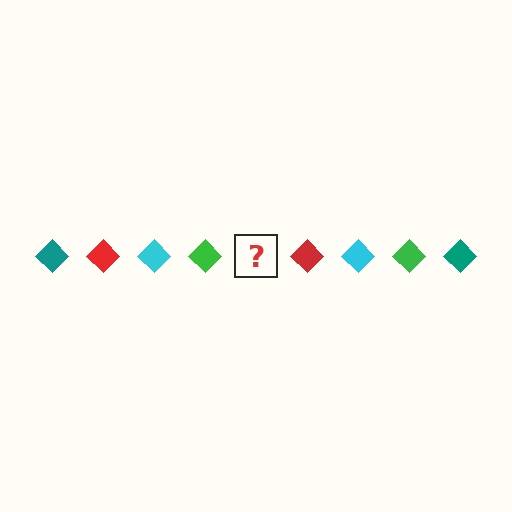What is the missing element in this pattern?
The missing element is a teal diamond.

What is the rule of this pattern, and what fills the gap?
The rule is that the pattern cycles through teal, red, cyan, green diamonds. The gap should be filled with a teal diamond.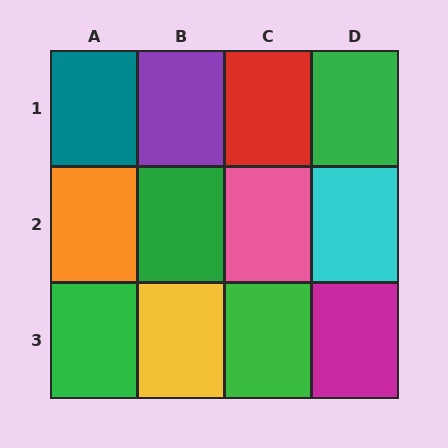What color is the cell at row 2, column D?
Cyan.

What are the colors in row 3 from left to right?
Green, yellow, green, magenta.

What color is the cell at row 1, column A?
Teal.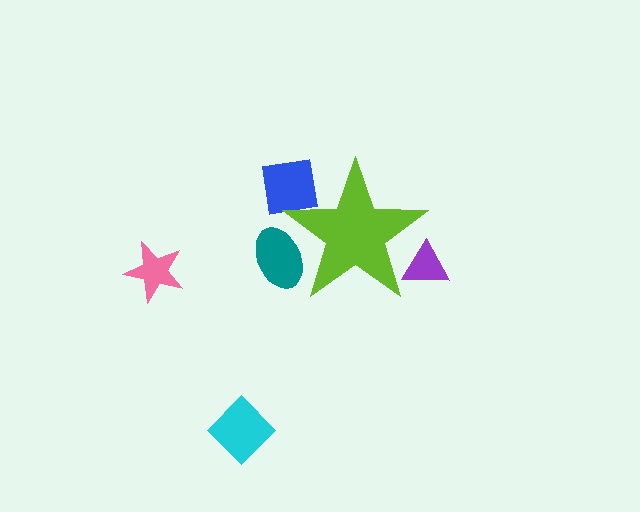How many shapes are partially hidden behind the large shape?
3 shapes are partially hidden.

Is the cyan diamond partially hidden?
No, the cyan diamond is fully visible.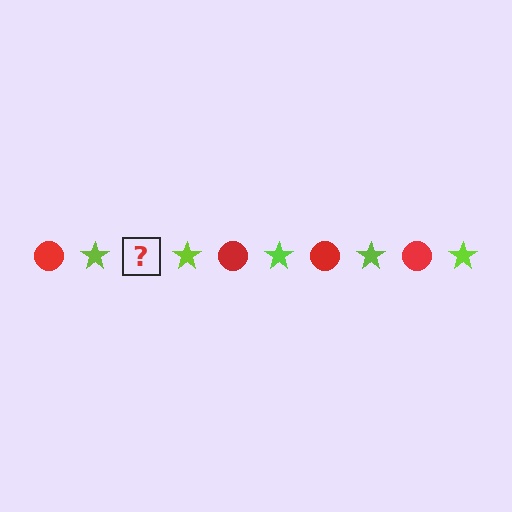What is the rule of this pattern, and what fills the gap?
The rule is that the pattern alternates between red circle and lime star. The gap should be filled with a red circle.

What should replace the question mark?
The question mark should be replaced with a red circle.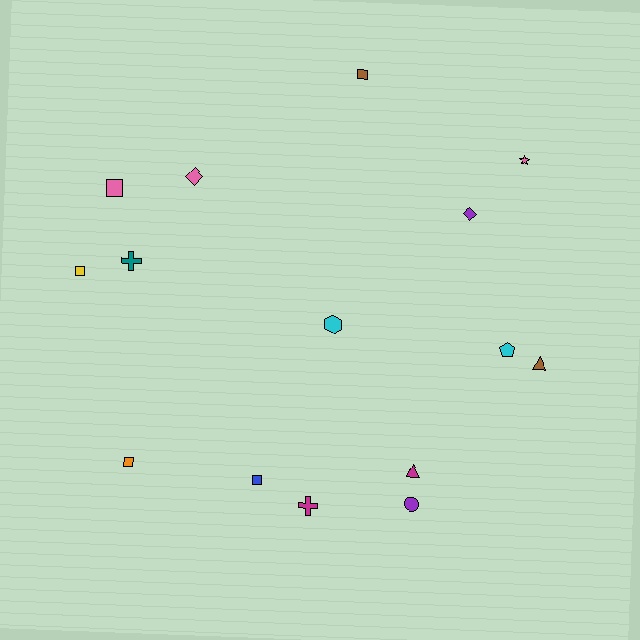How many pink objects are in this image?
There are 3 pink objects.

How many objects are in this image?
There are 15 objects.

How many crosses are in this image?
There are 2 crosses.